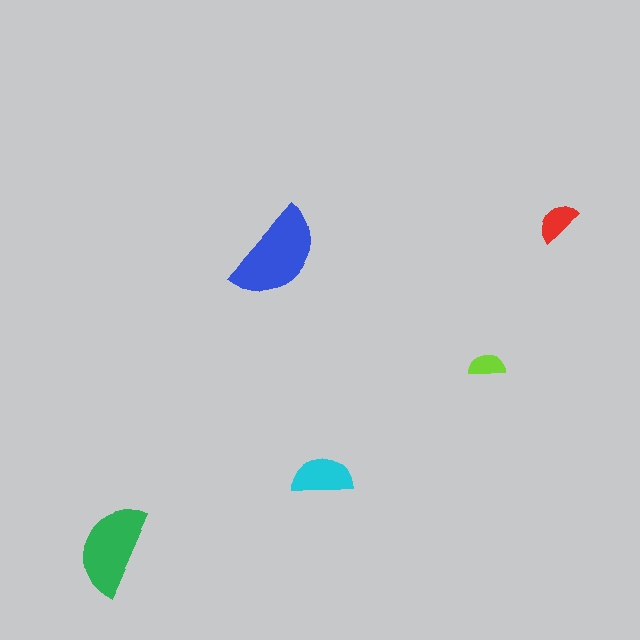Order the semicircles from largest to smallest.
the blue one, the green one, the cyan one, the red one, the lime one.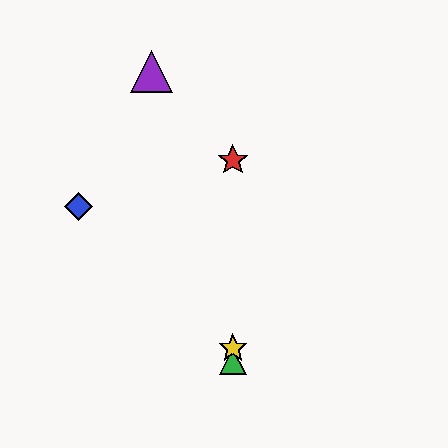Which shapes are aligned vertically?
The red star, the green triangle, the yellow star are aligned vertically.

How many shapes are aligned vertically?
3 shapes (the red star, the green triangle, the yellow star) are aligned vertically.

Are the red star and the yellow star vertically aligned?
Yes, both are at x≈233.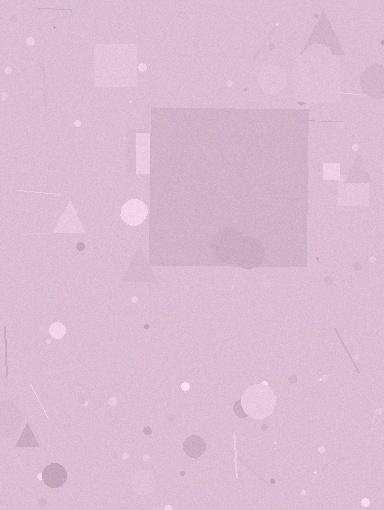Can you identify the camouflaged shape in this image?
The camouflaged shape is a square.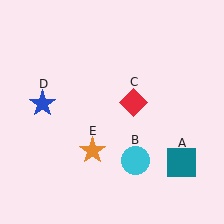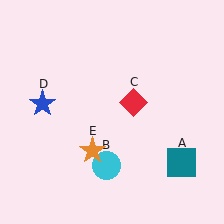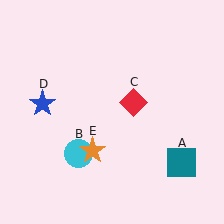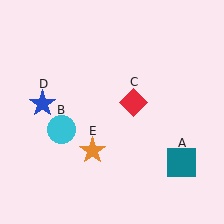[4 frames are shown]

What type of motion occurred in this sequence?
The cyan circle (object B) rotated clockwise around the center of the scene.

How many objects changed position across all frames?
1 object changed position: cyan circle (object B).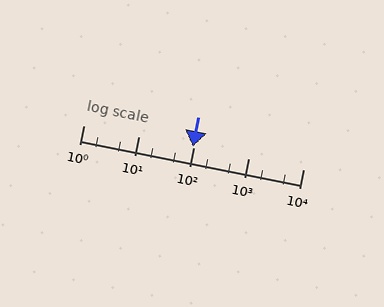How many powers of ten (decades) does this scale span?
The scale spans 4 decades, from 1 to 10000.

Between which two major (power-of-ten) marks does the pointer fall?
The pointer is between 10 and 100.